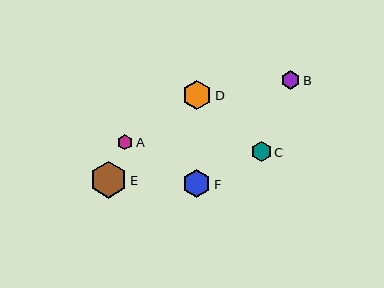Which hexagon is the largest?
Hexagon E is the largest with a size of approximately 36 pixels.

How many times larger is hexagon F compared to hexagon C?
Hexagon F is approximately 1.4 times the size of hexagon C.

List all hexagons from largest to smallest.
From largest to smallest: E, D, F, C, B, A.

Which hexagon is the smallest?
Hexagon A is the smallest with a size of approximately 16 pixels.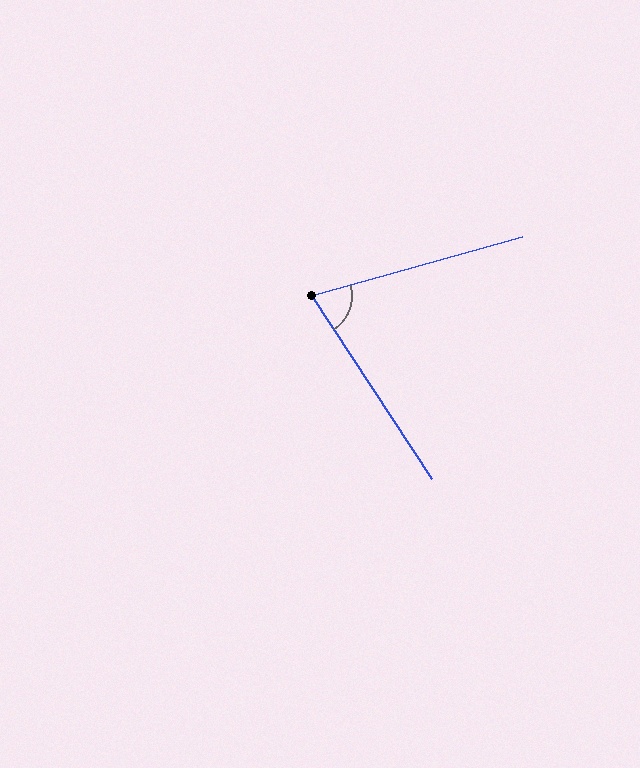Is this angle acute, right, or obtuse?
It is acute.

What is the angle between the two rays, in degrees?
Approximately 72 degrees.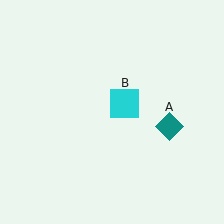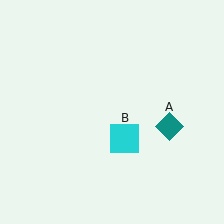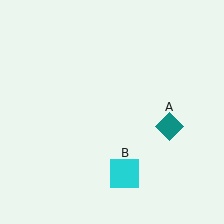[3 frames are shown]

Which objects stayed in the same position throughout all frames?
Teal diamond (object A) remained stationary.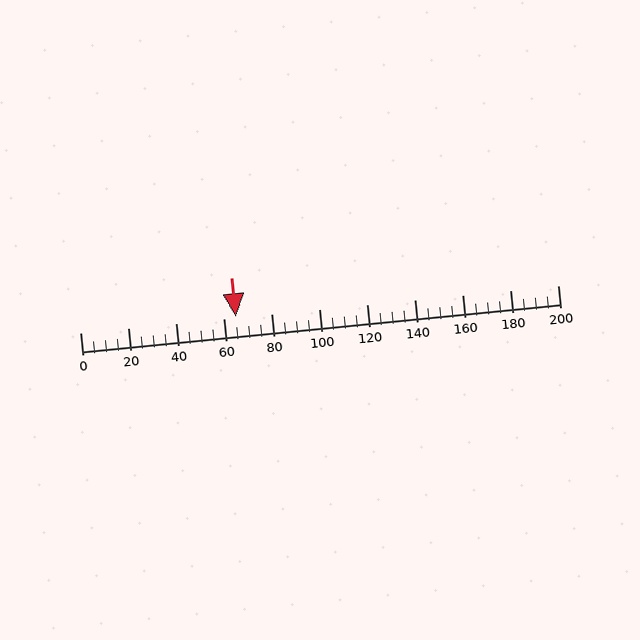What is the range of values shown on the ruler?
The ruler shows values from 0 to 200.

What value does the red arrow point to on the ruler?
The red arrow points to approximately 65.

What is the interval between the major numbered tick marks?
The major tick marks are spaced 20 units apart.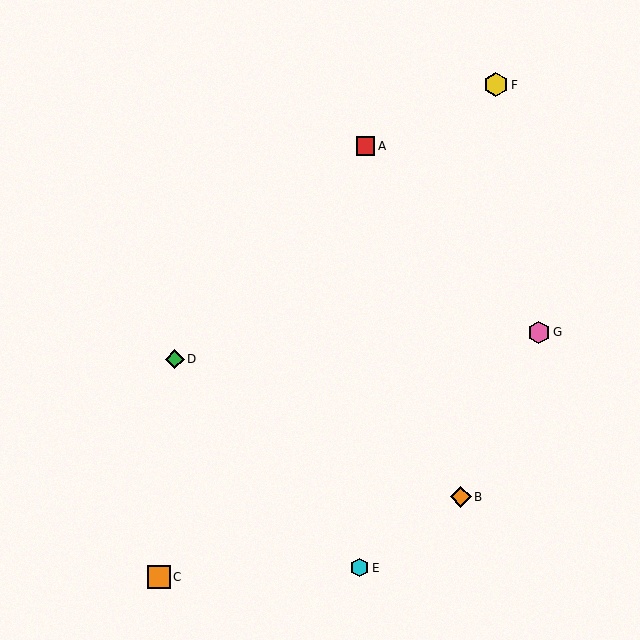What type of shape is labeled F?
Shape F is a yellow hexagon.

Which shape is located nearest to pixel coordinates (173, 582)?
The orange square (labeled C) at (159, 577) is nearest to that location.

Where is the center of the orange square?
The center of the orange square is at (159, 577).